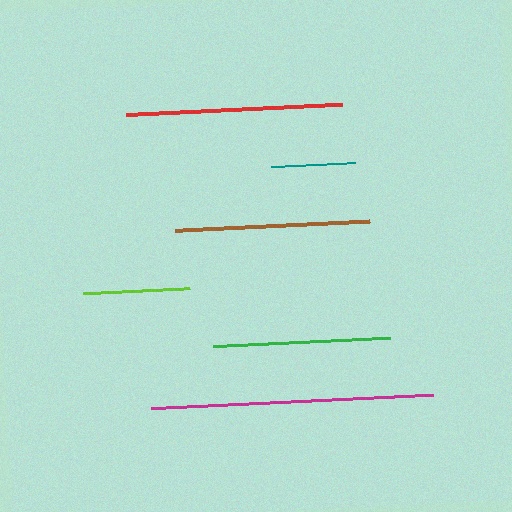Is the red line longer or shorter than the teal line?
The red line is longer than the teal line.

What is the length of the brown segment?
The brown segment is approximately 194 pixels long.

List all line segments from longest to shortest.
From longest to shortest: magenta, red, brown, green, lime, teal.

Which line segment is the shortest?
The teal line is the shortest at approximately 84 pixels.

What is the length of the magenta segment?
The magenta segment is approximately 282 pixels long.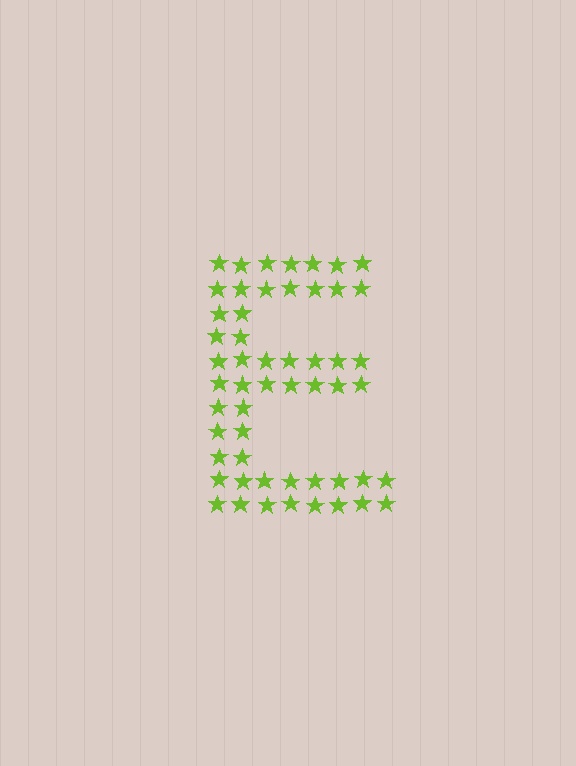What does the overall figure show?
The overall figure shows the letter E.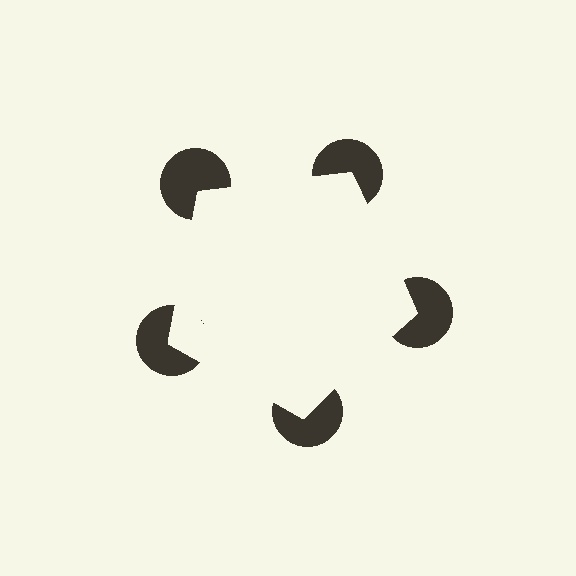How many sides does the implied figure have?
5 sides.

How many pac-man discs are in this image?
There are 5 — one at each vertex of the illusory pentagon.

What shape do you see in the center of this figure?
An illusory pentagon — its edges are inferred from the aligned wedge cuts in the pac-man discs, not physically drawn.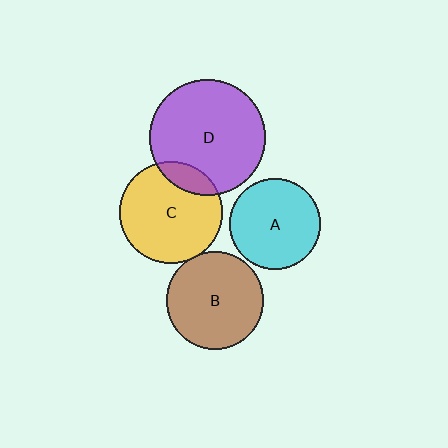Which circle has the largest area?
Circle D (purple).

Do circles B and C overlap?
Yes.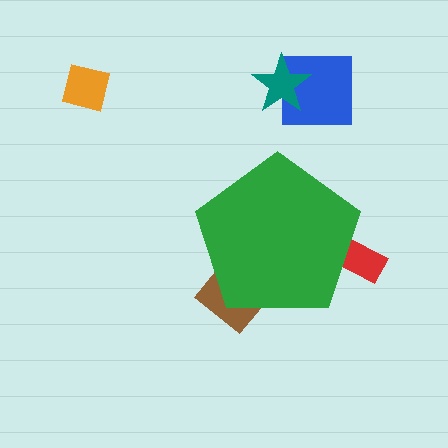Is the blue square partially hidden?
No, the blue square is fully visible.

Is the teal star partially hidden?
No, the teal star is fully visible.